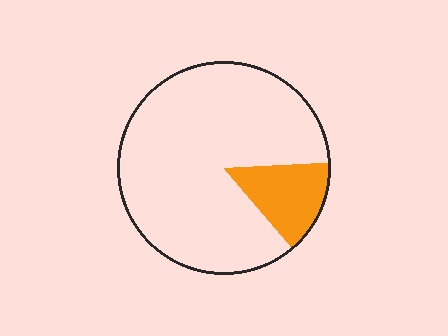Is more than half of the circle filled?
No.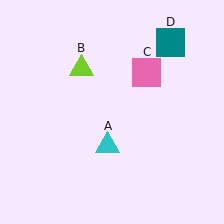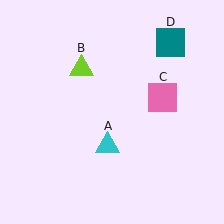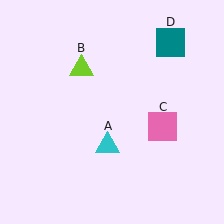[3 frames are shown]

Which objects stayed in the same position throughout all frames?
Cyan triangle (object A) and lime triangle (object B) and teal square (object D) remained stationary.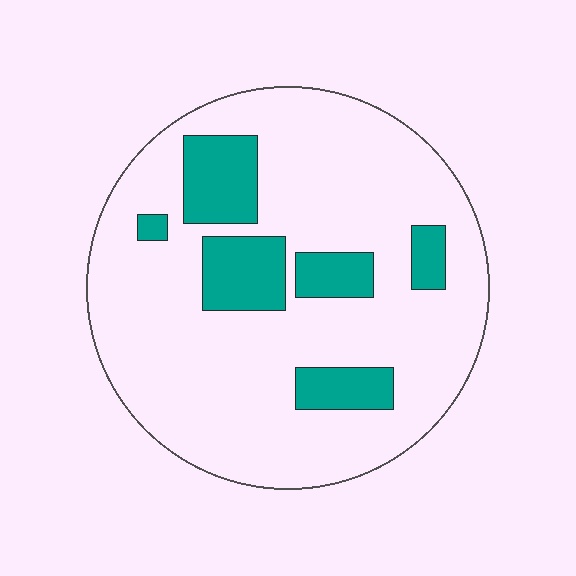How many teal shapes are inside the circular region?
6.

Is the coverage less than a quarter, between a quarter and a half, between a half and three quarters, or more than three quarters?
Less than a quarter.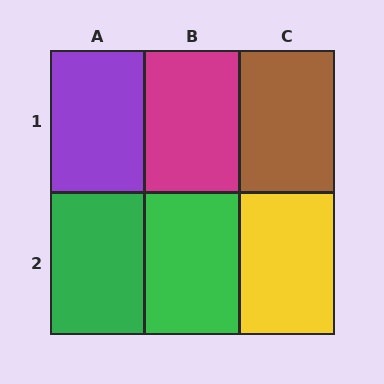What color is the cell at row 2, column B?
Green.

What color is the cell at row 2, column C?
Yellow.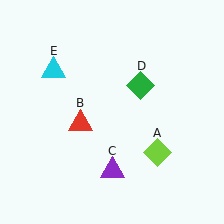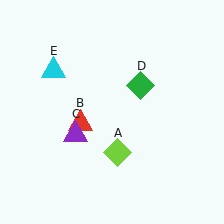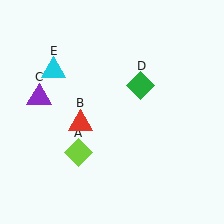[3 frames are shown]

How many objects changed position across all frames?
2 objects changed position: lime diamond (object A), purple triangle (object C).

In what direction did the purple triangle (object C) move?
The purple triangle (object C) moved up and to the left.